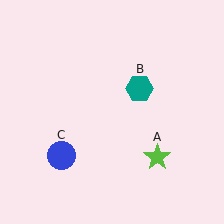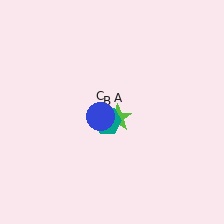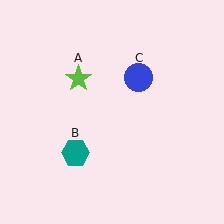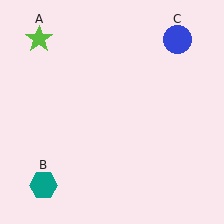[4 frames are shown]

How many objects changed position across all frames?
3 objects changed position: lime star (object A), teal hexagon (object B), blue circle (object C).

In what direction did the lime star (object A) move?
The lime star (object A) moved up and to the left.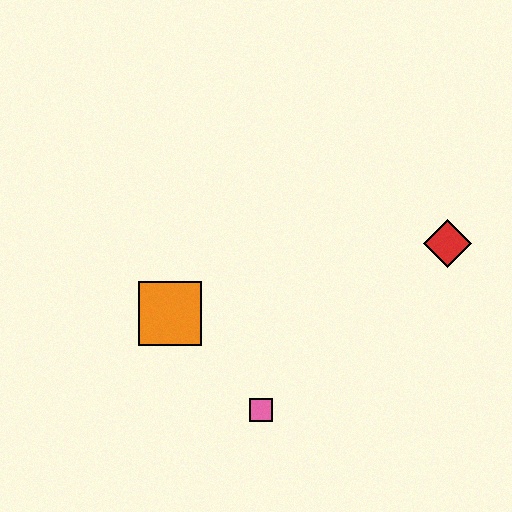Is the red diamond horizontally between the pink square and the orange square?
No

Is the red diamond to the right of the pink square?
Yes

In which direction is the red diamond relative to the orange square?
The red diamond is to the right of the orange square.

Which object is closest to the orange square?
The pink square is closest to the orange square.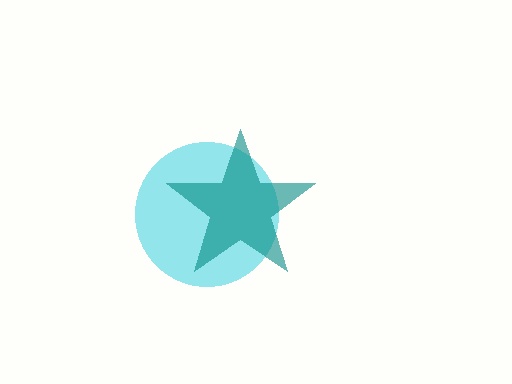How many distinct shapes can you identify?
There are 2 distinct shapes: a cyan circle, a teal star.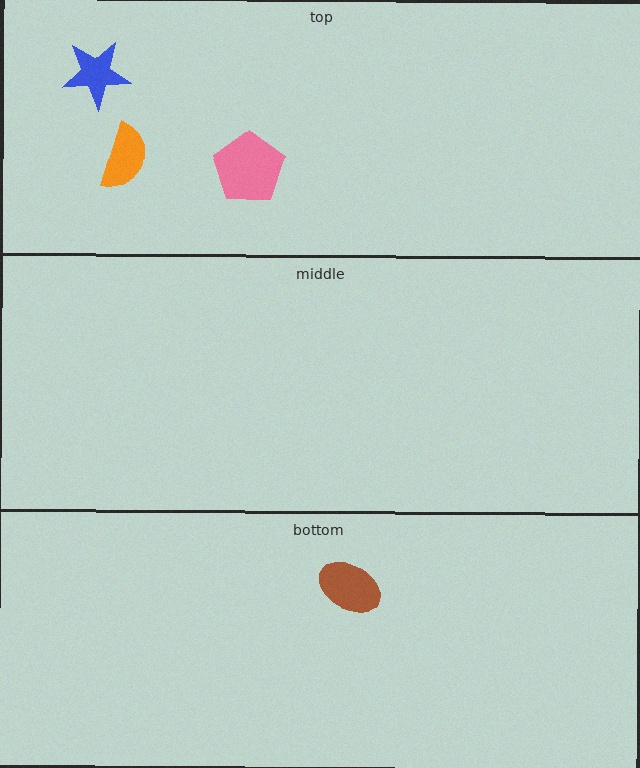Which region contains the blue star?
The top region.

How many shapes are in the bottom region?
1.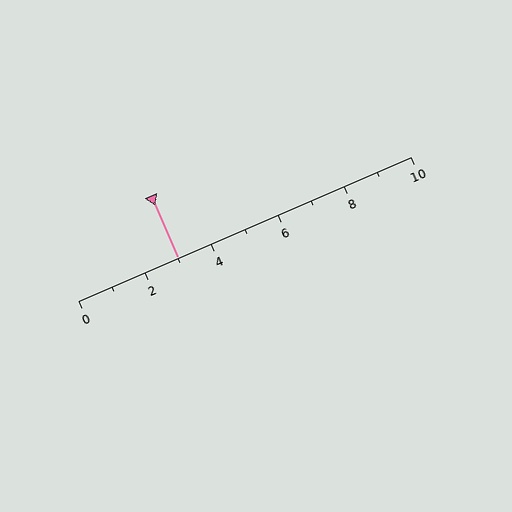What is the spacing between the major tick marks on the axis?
The major ticks are spaced 2 apart.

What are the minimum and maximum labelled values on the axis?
The axis runs from 0 to 10.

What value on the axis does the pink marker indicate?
The marker indicates approximately 3.